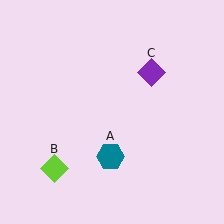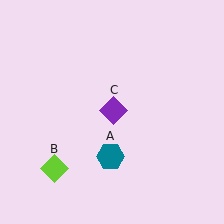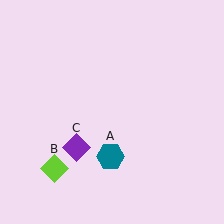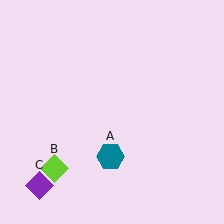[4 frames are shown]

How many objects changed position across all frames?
1 object changed position: purple diamond (object C).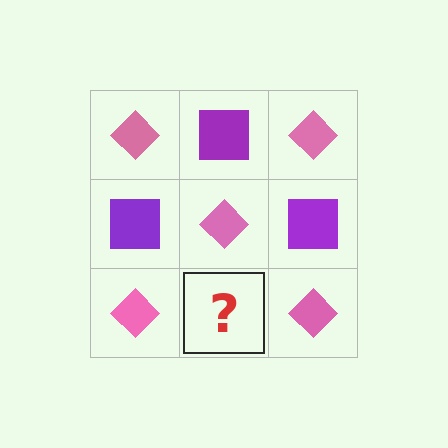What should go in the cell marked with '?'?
The missing cell should contain a purple square.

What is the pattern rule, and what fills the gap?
The rule is that it alternates pink diamond and purple square in a checkerboard pattern. The gap should be filled with a purple square.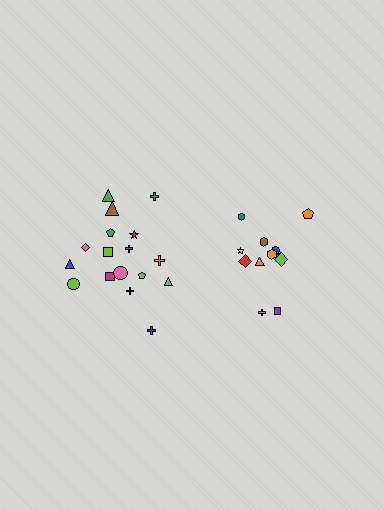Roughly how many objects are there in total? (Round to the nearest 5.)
Roughly 30 objects in total.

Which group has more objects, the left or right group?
The left group.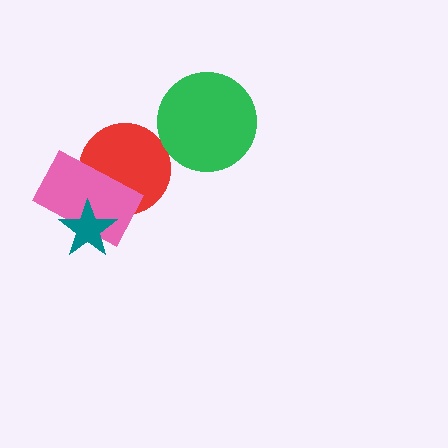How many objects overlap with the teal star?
1 object overlaps with the teal star.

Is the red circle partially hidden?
Yes, it is partially covered by another shape.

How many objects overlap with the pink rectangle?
2 objects overlap with the pink rectangle.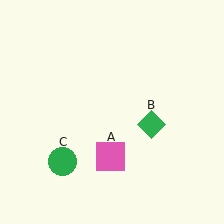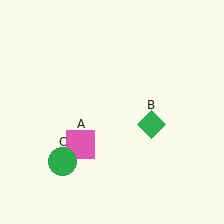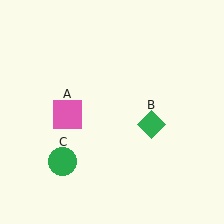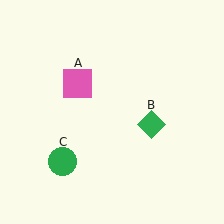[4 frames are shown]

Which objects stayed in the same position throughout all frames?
Green diamond (object B) and green circle (object C) remained stationary.